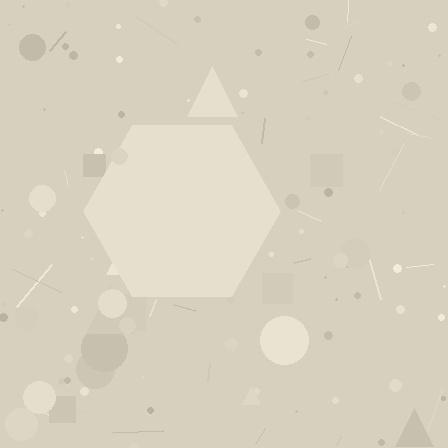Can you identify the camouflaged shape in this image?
The camouflaged shape is a hexagon.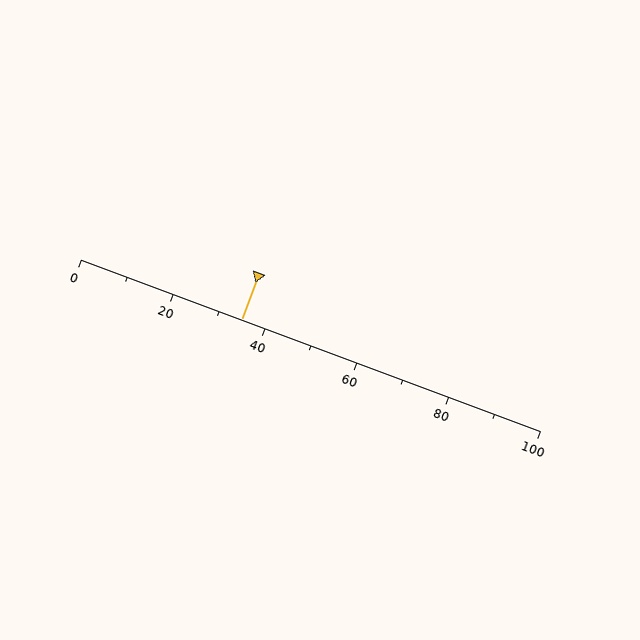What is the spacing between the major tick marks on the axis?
The major ticks are spaced 20 apart.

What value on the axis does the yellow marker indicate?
The marker indicates approximately 35.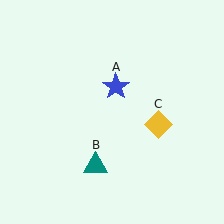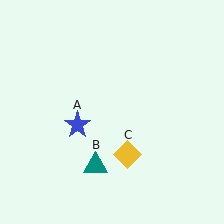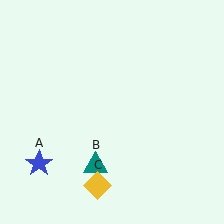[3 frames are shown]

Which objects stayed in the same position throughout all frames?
Teal triangle (object B) remained stationary.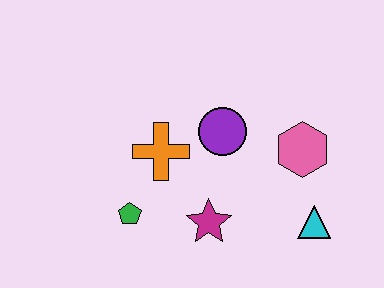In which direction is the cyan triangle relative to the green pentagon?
The cyan triangle is to the right of the green pentagon.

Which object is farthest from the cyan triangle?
The green pentagon is farthest from the cyan triangle.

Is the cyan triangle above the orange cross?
No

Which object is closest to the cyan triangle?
The pink hexagon is closest to the cyan triangle.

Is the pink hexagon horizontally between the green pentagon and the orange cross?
No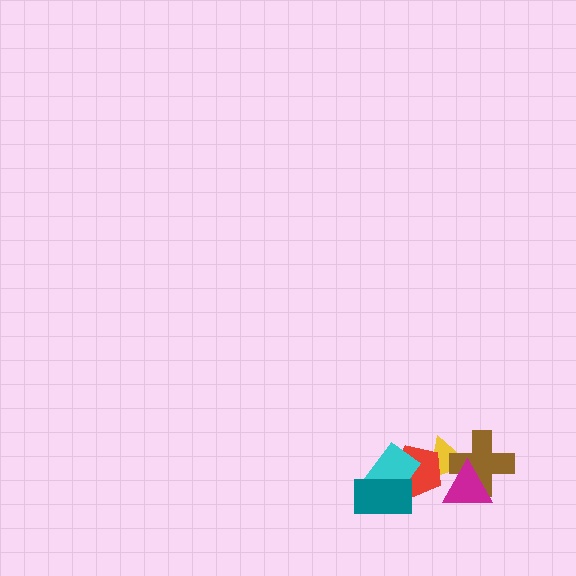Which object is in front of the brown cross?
The magenta triangle is in front of the brown cross.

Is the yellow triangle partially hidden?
Yes, it is partially covered by another shape.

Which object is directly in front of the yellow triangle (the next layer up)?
The brown cross is directly in front of the yellow triangle.